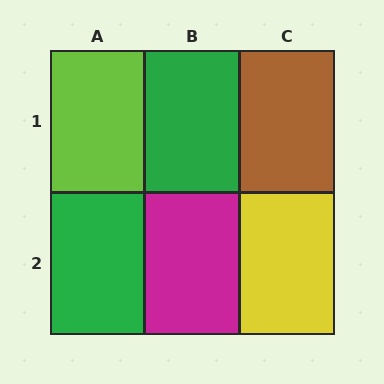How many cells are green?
2 cells are green.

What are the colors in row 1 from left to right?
Lime, green, brown.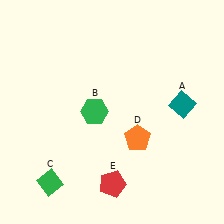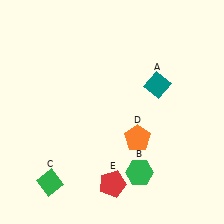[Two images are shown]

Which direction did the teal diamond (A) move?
The teal diamond (A) moved left.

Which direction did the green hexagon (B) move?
The green hexagon (B) moved down.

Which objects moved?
The objects that moved are: the teal diamond (A), the green hexagon (B).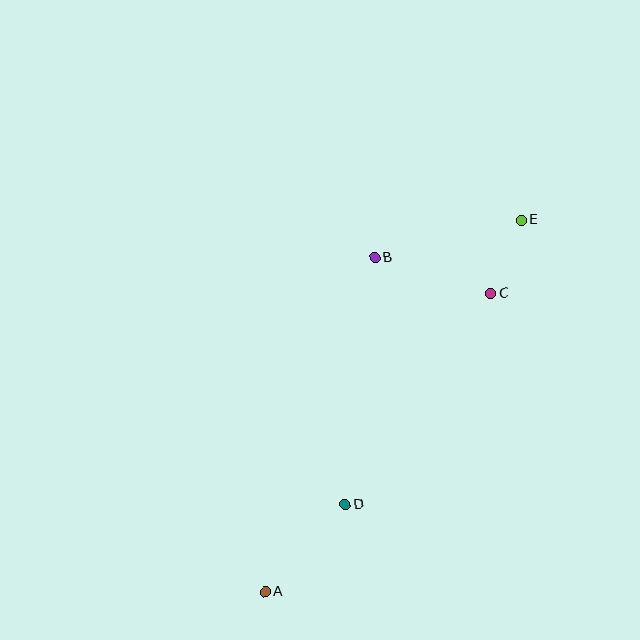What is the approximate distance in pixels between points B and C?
The distance between B and C is approximately 121 pixels.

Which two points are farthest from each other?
Points A and E are farthest from each other.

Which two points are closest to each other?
Points C and E are closest to each other.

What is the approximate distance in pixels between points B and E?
The distance between B and E is approximately 151 pixels.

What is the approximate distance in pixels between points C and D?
The distance between C and D is approximately 257 pixels.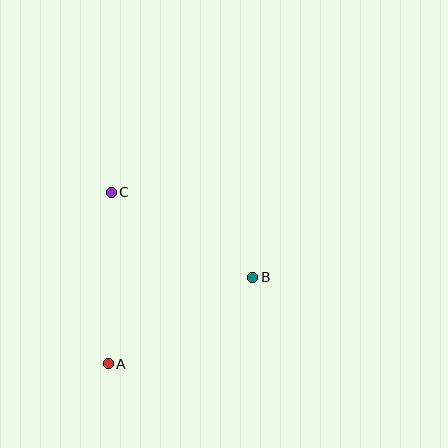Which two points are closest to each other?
Points B and C are closest to each other.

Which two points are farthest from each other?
Points A and C are farthest from each other.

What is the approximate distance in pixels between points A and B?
The distance between A and B is approximately 169 pixels.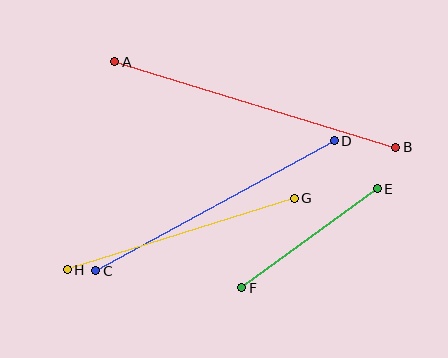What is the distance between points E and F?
The distance is approximately 168 pixels.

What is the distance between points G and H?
The distance is approximately 238 pixels.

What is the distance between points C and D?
The distance is approximately 272 pixels.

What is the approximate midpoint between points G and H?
The midpoint is at approximately (181, 234) pixels.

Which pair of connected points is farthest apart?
Points A and B are farthest apart.